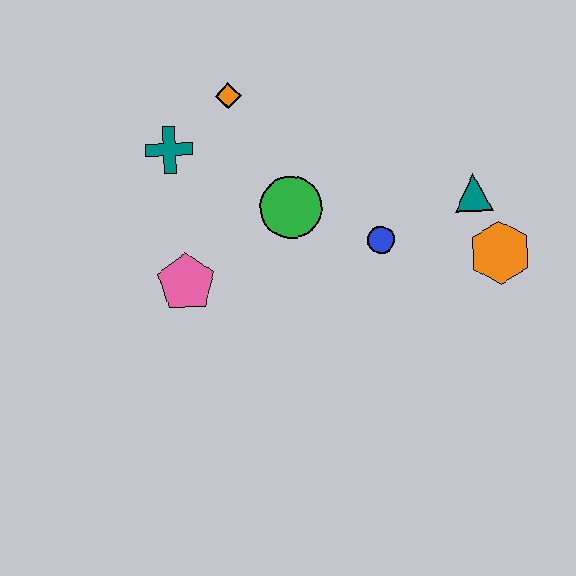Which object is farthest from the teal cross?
The orange hexagon is farthest from the teal cross.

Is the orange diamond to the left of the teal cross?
No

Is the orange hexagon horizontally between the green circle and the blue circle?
No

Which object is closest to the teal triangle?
The orange hexagon is closest to the teal triangle.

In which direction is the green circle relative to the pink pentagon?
The green circle is to the right of the pink pentagon.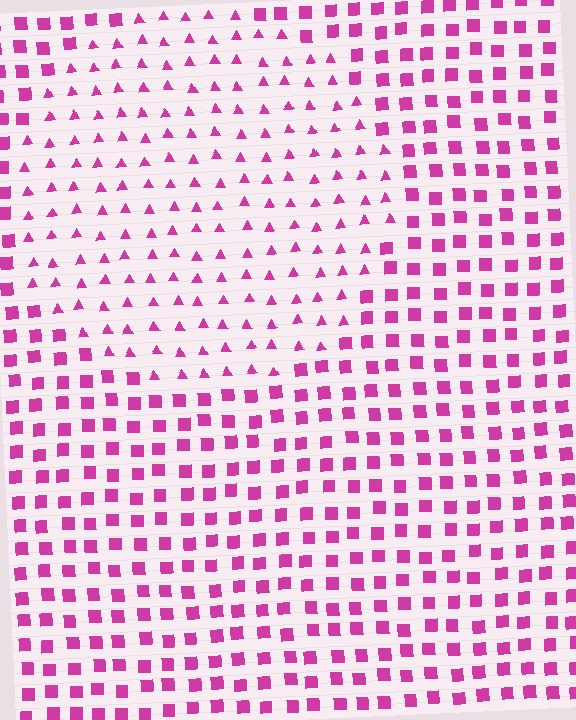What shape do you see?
I see a circle.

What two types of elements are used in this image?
The image uses triangles inside the circle region and squares outside it.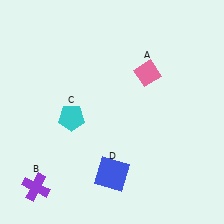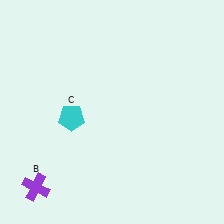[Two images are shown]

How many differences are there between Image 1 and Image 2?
There are 2 differences between the two images.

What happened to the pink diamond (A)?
The pink diamond (A) was removed in Image 2. It was in the top-right area of Image 1.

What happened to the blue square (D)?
The blue square (D) was removed in Image 2. It was in the bottom-right area of Image 1.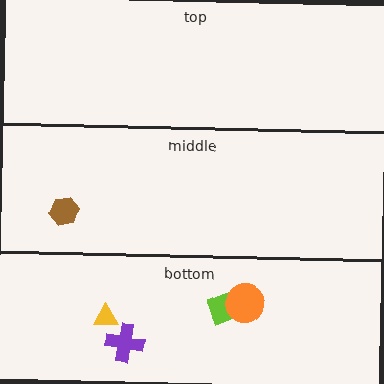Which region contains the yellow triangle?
The bottom region.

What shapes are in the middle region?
The brown hexagon.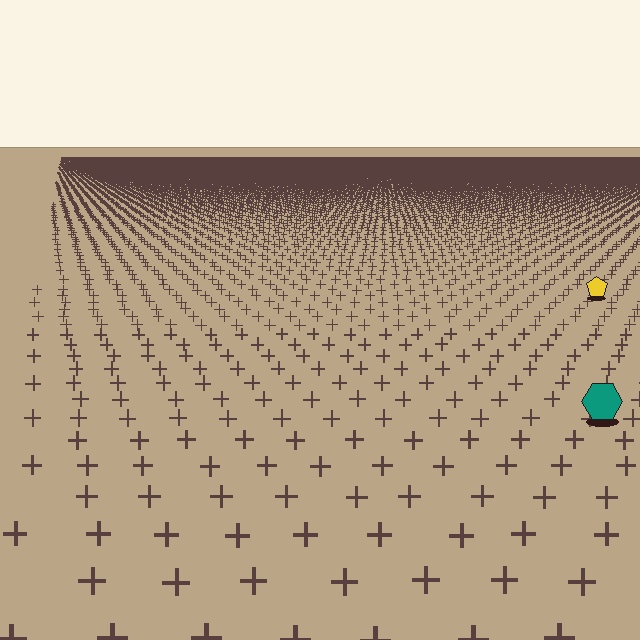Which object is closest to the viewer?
The teal hexagon is closest. The texture marks near it are larger and more spread out.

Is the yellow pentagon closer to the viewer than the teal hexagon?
No. The teal hexagon is closer — you can tell from the texture gradient: the ground texture is coarser near it.